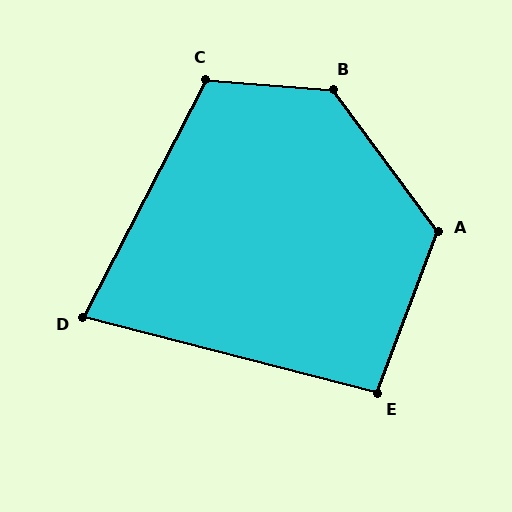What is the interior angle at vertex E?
Approximately 96 degrees (obtuse).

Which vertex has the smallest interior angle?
D, at approximately 77 degrees.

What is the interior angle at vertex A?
Approximately 123 degrees (obtuse).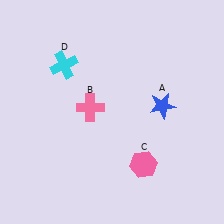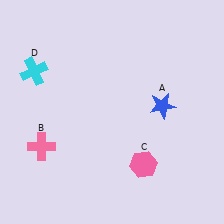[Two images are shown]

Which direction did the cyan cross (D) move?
The cyan cross (D) moved left.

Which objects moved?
The objects that moved are: the pink cross (B), the cyan cross (D).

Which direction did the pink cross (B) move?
The pink cross (B) moved left.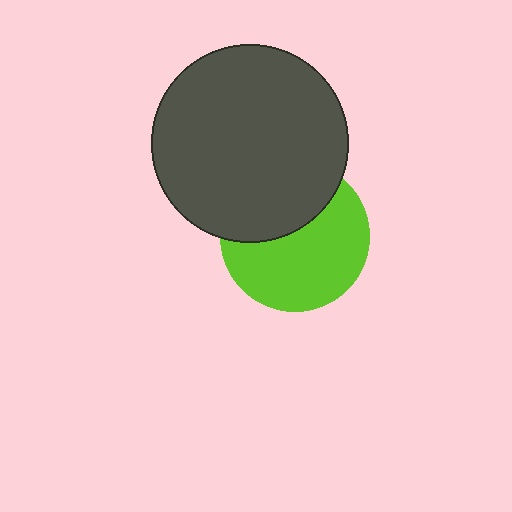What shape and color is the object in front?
The object in front is a dark gray circle.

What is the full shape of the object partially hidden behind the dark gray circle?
The partially hidden object is a lime circle.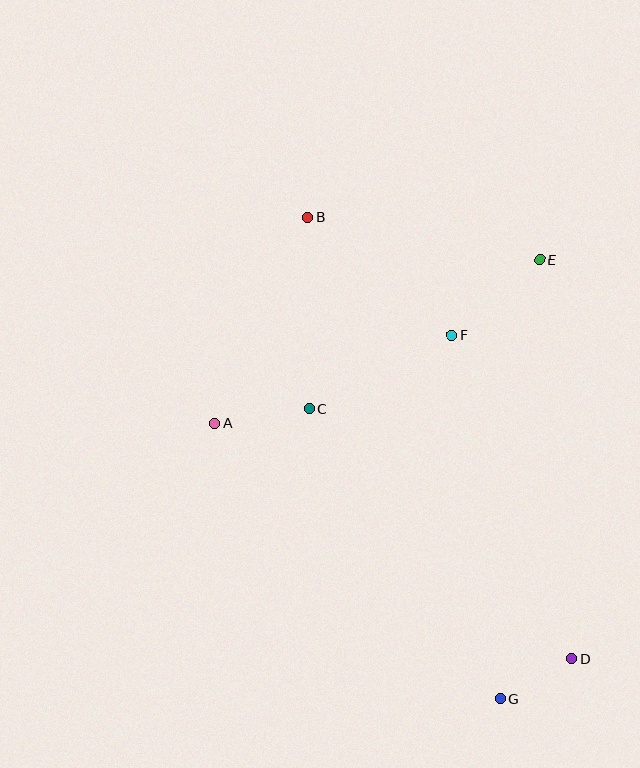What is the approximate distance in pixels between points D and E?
The distance between D and E is approximately 400 pixels.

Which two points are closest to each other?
Points D and G are closest to each other.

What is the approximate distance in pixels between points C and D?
The distance between C and D is approximately 362 pixels.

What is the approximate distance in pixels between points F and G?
The distance between F and G is approximately 367 pixels.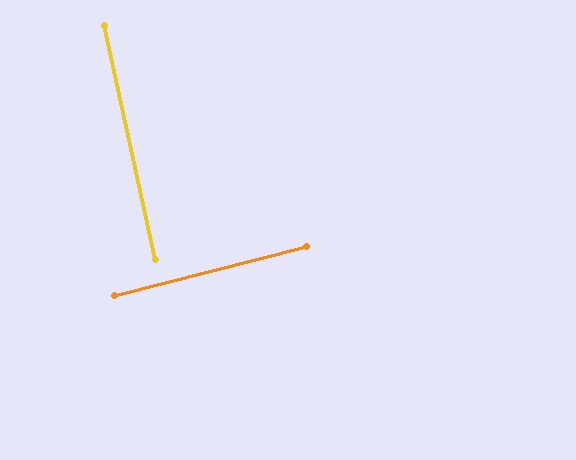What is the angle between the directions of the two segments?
Approximately 88 degrees.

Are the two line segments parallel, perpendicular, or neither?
Perpendicular — they meet at approximately 88°.